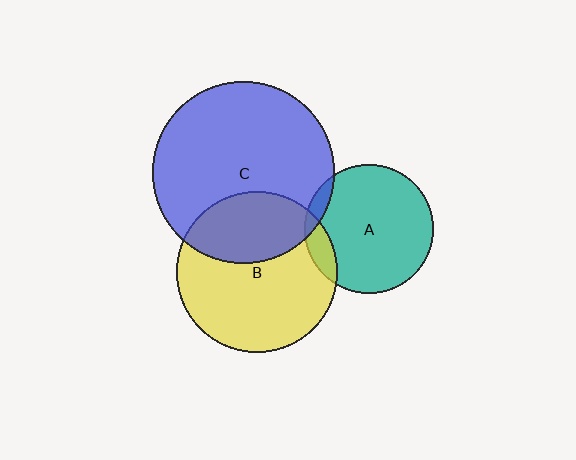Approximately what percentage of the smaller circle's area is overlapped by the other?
Approximately 35%.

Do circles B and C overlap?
Yes.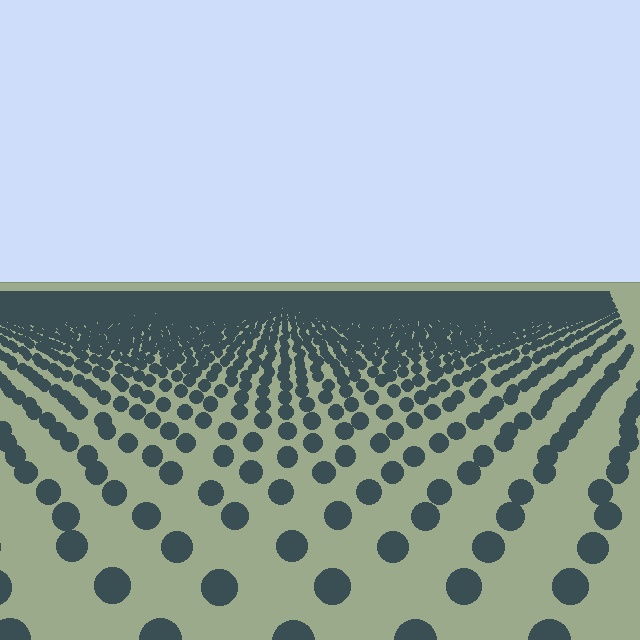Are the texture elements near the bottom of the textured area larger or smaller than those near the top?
Larger. Near the bottom, elements are closer to the viewer and appear at a bigger on-screen size.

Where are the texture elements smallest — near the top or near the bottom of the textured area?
Near the top.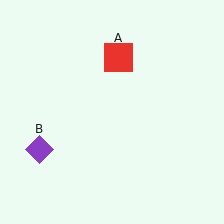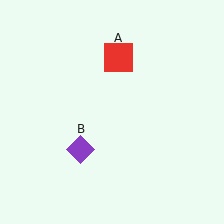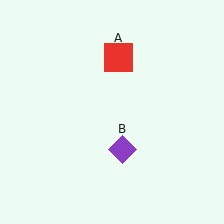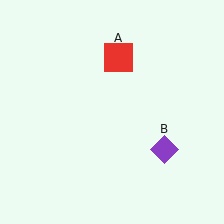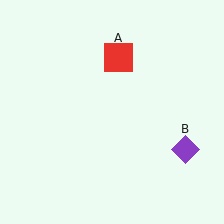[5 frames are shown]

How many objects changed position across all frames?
1 object changed position: purple diamond (object B).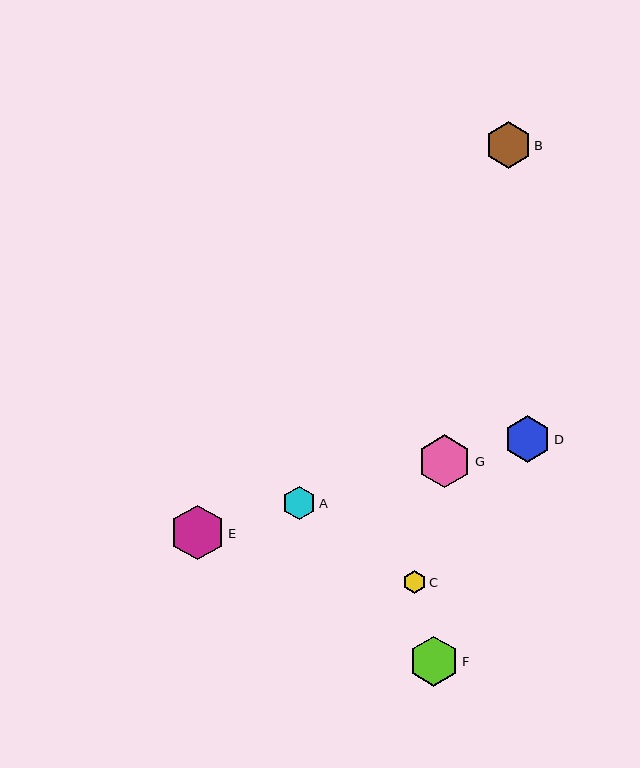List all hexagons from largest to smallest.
From largest to smallest: E, G, F, B, D, A, C.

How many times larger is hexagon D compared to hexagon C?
Hexagon D is approximately 2.0 times the size of hexagon C.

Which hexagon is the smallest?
Hexagon C is the smallest with a size of approximately 23 pixels.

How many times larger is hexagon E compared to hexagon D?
Hexagon E is approximately 1.2 times the size of hexagon D.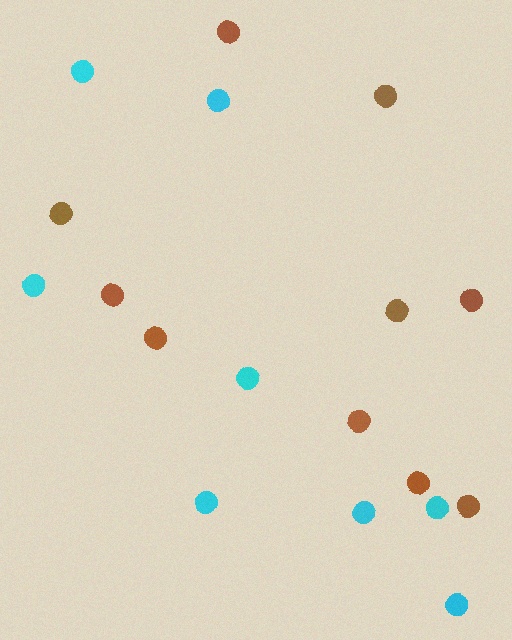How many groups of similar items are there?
There are 2 groups: one group of brown circles (10) and one group of cyan circles (8).